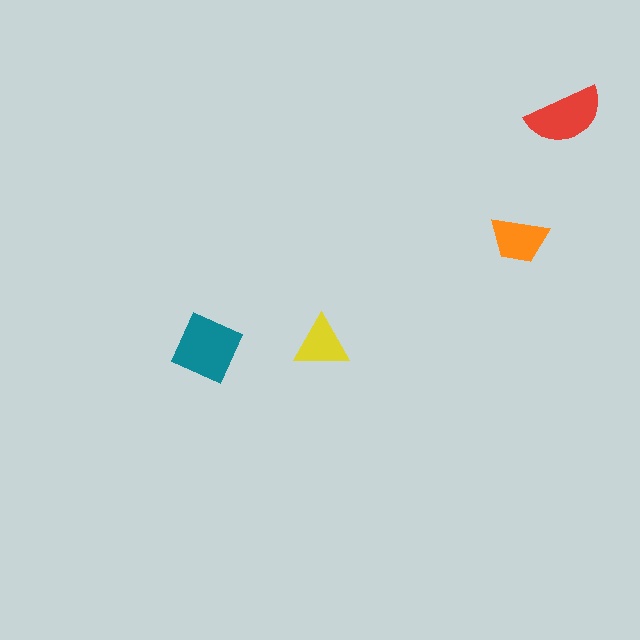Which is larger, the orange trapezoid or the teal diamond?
The teal diamond.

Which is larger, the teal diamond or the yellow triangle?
The teal diamond.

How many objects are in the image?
There are 4 objects in the image.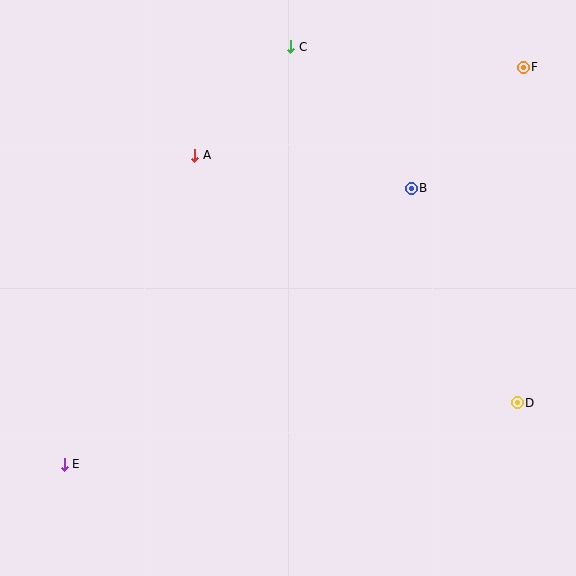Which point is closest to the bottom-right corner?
Point D is closest to the bottom-right corner.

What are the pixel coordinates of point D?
Point D is at (517, 403).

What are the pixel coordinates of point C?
Point C is at (291, 47).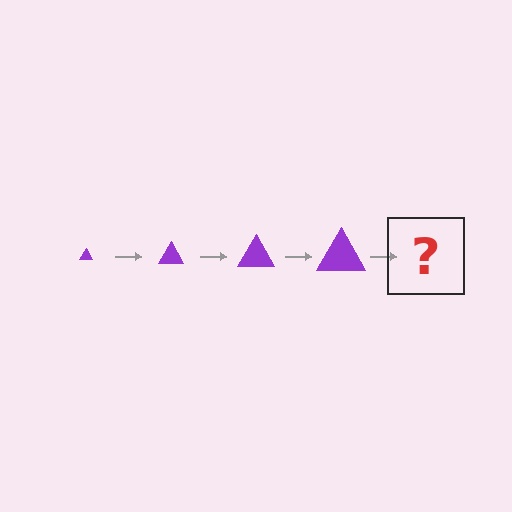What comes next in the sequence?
The next element should be a purple triangle, larger than the previous one.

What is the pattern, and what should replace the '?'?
The pattern is that the triangle gets progressively larger each step. The '?' should be a purple triangle, larger than the previous one.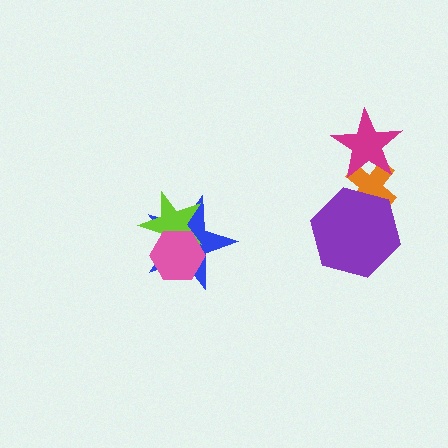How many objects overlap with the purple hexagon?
1 object overlaps with the purple hexagon.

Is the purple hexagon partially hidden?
No, no other shape covers it.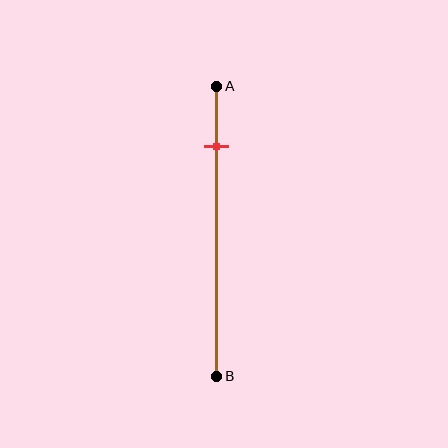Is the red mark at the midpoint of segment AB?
No, the mark is at about 20% from A, not at the 50% midpoint.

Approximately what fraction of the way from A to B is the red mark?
The red mark is approximately 20% of the way from A to B.